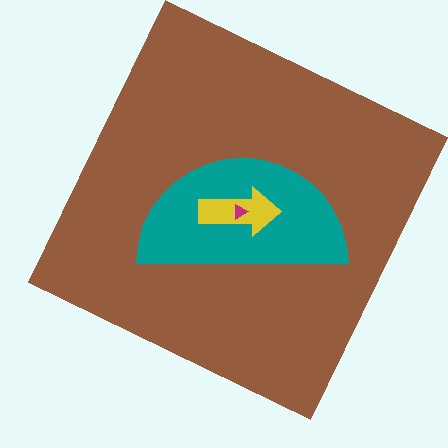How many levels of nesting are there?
4.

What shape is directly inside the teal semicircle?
The yellow arrow.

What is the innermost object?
The magenta triangle.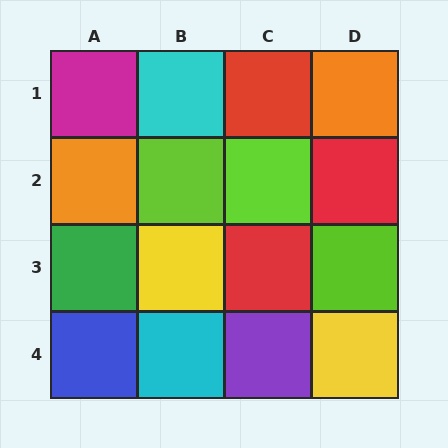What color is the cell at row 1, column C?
Red.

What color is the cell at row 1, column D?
Orange.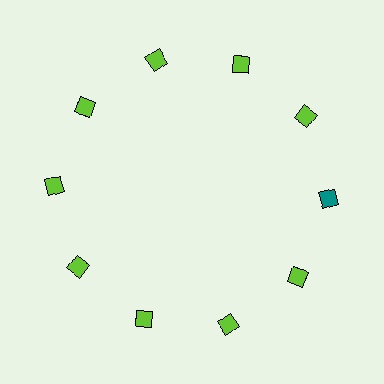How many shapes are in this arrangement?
There are 10 shapes arranged in a ring pattern.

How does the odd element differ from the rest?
It has a different color: teal instead of lime.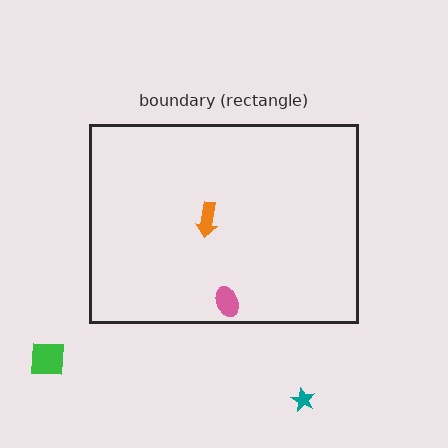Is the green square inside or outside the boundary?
Outside.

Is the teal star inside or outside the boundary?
Outside.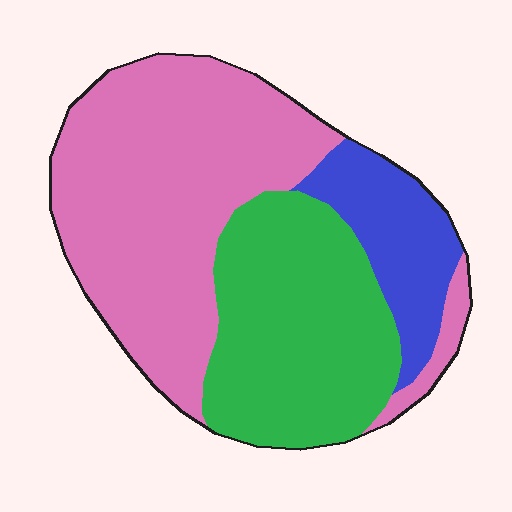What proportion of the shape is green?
Green takes up about one third (1/3) of the shape.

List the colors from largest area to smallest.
From largest to smallest: pink, green, blue.